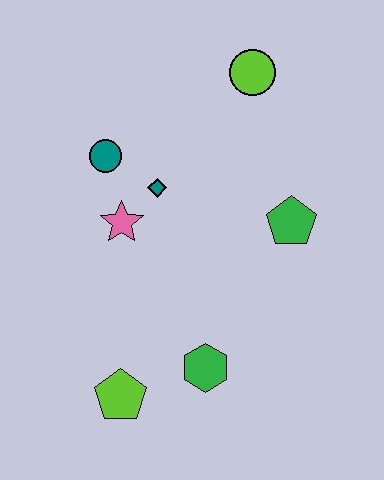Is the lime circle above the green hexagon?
Yes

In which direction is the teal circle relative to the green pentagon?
The teal circle is to the left of the green pentagon.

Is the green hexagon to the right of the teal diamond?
Yes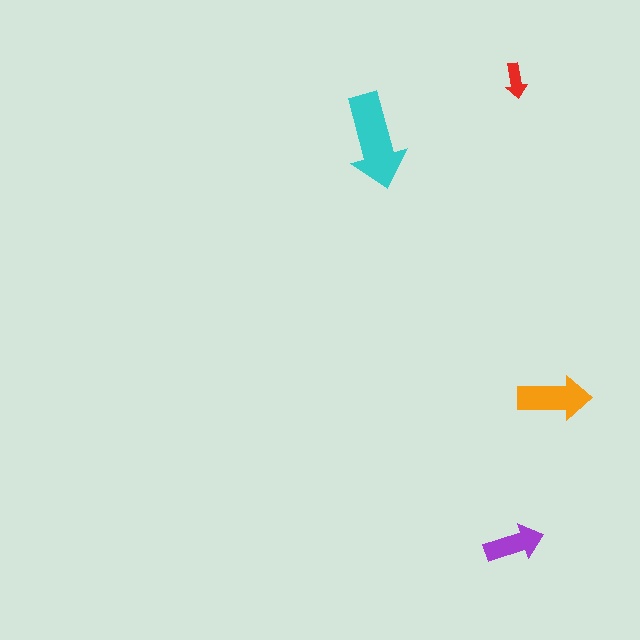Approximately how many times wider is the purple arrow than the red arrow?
About 1.5 times wider.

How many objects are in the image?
There are 4 objects in the image.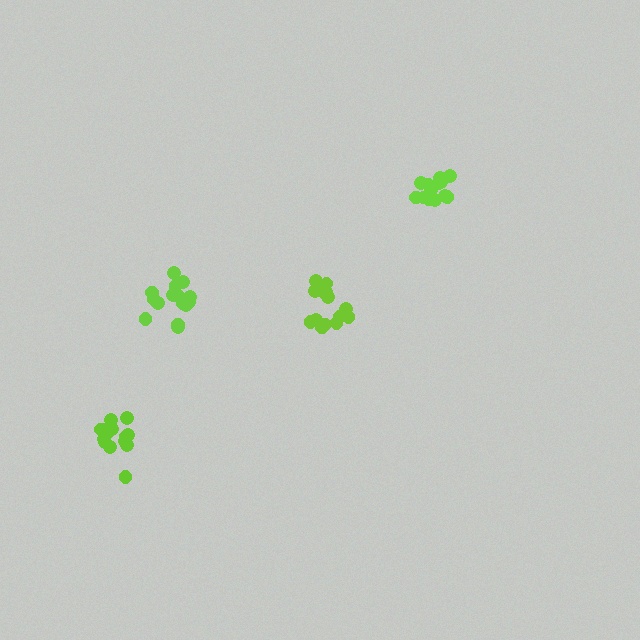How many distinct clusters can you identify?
There are 4 distinct clusters.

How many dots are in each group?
Group 1: 14 dots, Group 2: 14 dots, Group 3: 14 dots, Group 4: 16 dots (58 total).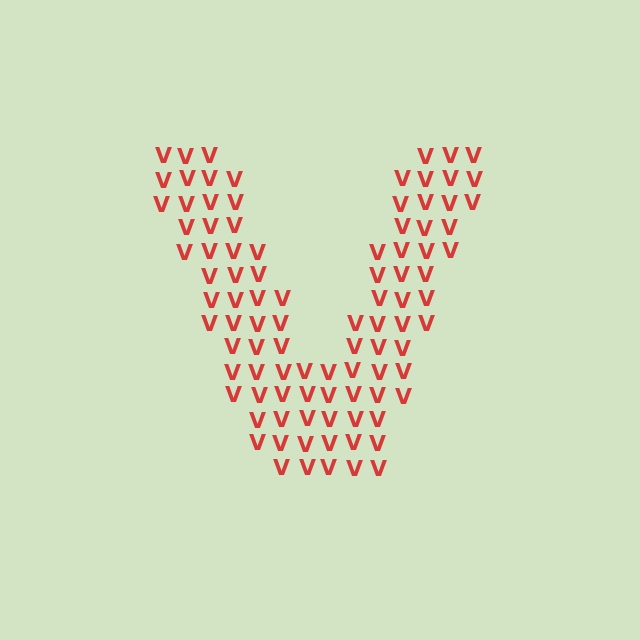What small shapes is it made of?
It is made of small letter V's.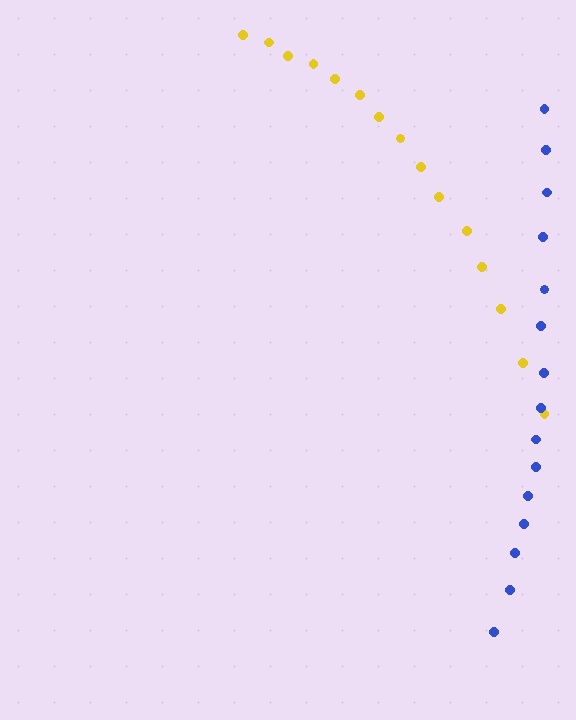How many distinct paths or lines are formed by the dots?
There are 2 distinct paths.